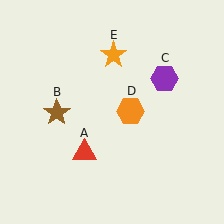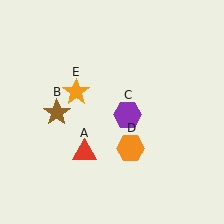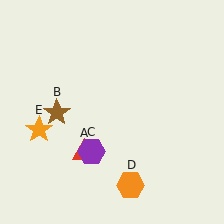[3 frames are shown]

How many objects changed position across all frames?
3 objects changed position: purple hexagon (object C), orange hexagon (object D), orange star (object E).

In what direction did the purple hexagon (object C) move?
The purple hexagon (object C) moved down and to the left.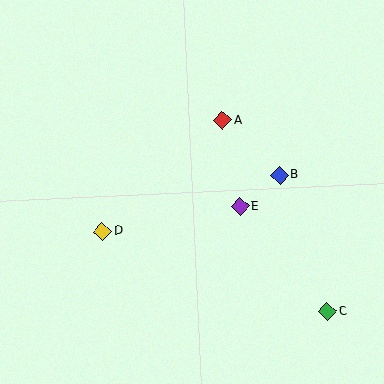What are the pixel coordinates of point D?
Point D is at (102, 231).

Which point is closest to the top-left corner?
Point D is closest to the top-left corner.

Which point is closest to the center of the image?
Point E at (240, 207) is closest to the center.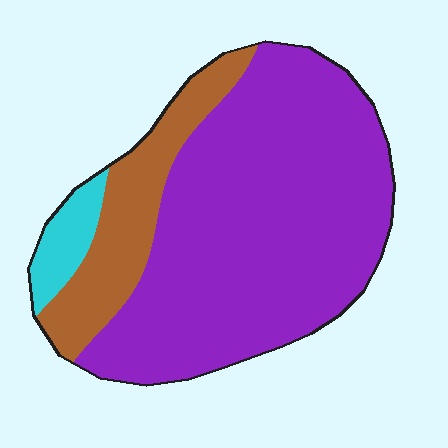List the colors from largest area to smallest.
From largest to smallest: purple, brown, cyan.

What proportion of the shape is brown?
Brown covers roughly 20% of the shape.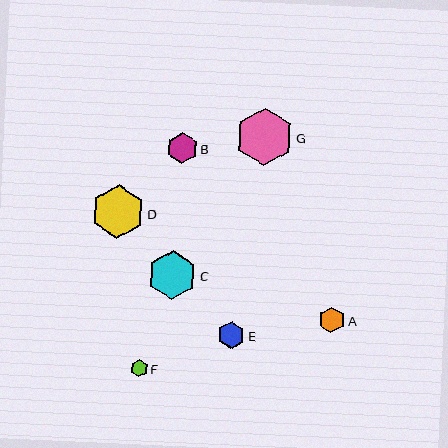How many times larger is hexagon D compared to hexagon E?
Hexagon D is approximately 2.0 times the size of hexagon E.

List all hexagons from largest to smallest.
From largest to smallest: G, D, C, B, E, A, F.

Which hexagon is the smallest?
Hexagon F is the smallest with a size of approximately 17 pixels.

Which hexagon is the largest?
Hexagon G is the largest with a size of approximately 57 pixels.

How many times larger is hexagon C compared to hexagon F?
Hexagon C is approximately 2.9 times the size of hexagon F.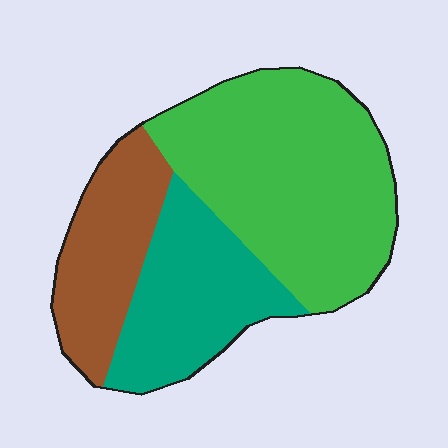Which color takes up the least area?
Brown, at roughly 20%.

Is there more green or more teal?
Green.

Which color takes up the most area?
Green, at roughly 50%.